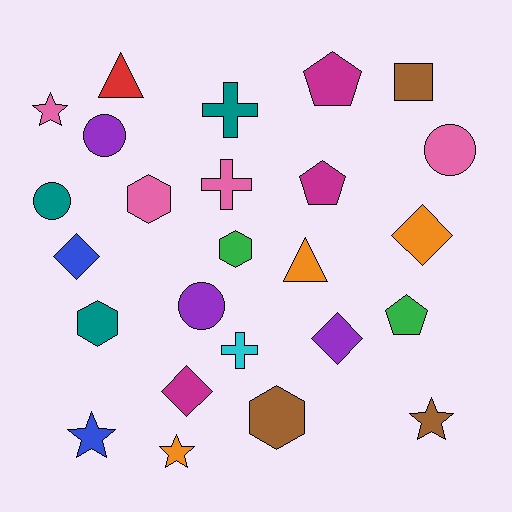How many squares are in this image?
There is 1 square.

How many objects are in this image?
There are 25 objects.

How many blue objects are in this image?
There are 2 blue objects.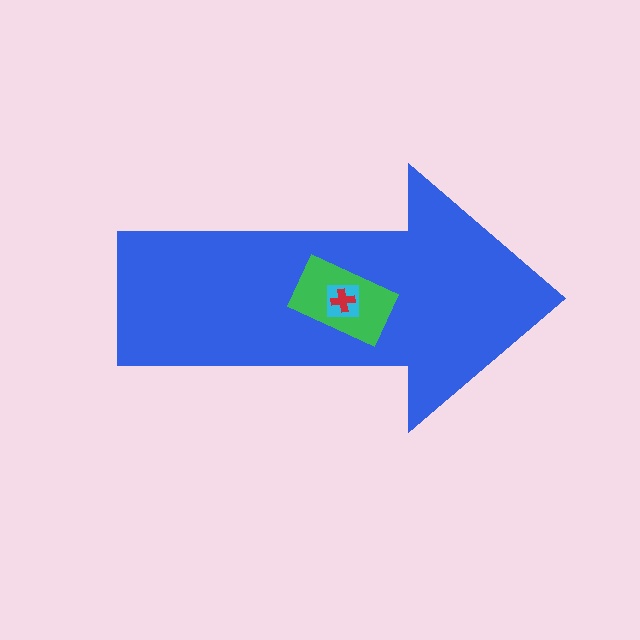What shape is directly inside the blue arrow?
The green rectangle.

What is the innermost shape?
The red cross.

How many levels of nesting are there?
4.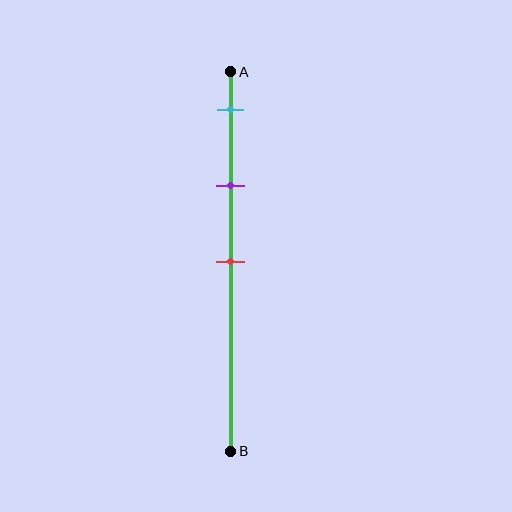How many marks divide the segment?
There are 3 marks dividing the segment.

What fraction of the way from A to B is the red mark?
The red mark is approximately 50% (0.5) of the way from A to B.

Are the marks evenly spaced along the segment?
Yes, the marks are approximately evenly spaced.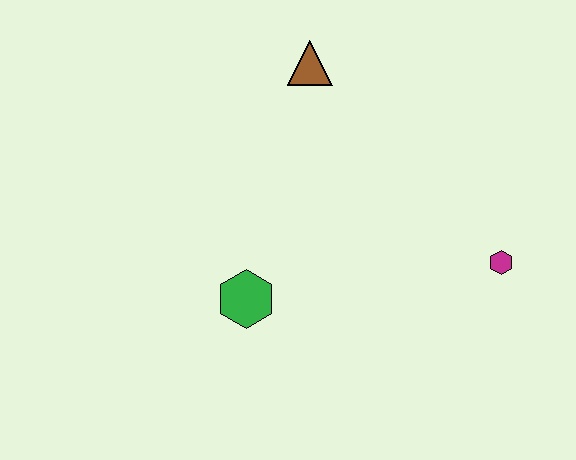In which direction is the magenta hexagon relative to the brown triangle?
The magenta hexagon is below the brown triangle.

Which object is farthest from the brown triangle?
The magenta hexagon is farthest from the brown triangle.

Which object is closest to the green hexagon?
The brown triangle is closest to the green hexagon.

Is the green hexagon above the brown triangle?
No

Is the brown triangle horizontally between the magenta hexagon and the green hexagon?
Yes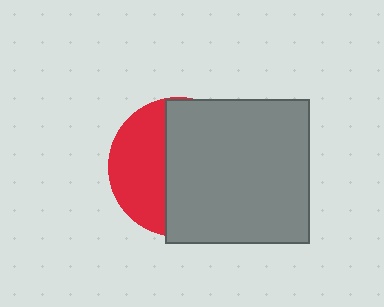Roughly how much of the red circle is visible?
A small part of it is visible (roughly 39%).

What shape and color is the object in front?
The object in front is a gray square.